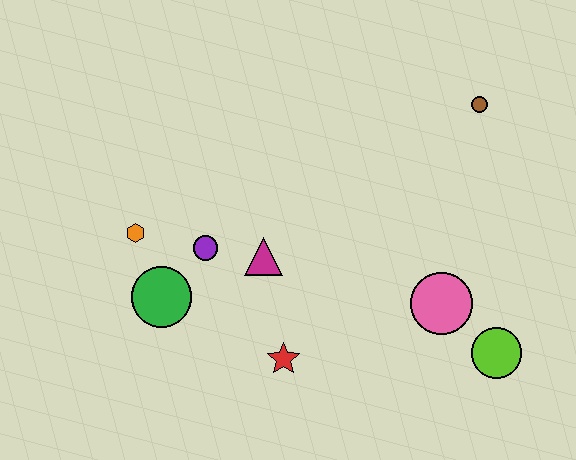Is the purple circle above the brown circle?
No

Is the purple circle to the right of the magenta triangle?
No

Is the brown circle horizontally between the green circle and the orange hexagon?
No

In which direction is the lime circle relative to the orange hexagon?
The lime circle is to the right of the orange hexagon.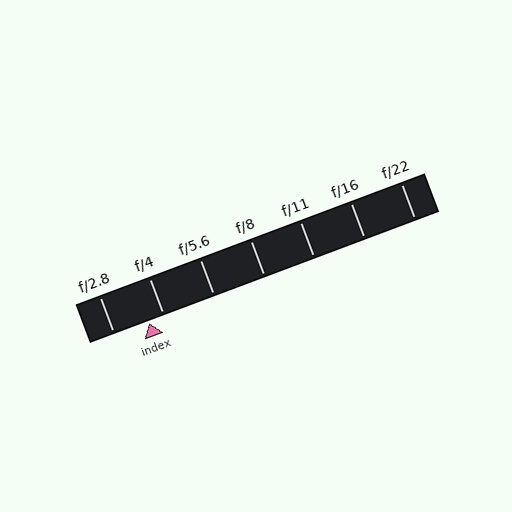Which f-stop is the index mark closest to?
The index mark is closest to f/4.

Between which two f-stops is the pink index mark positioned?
The index mark is between f/2.8 and f/4.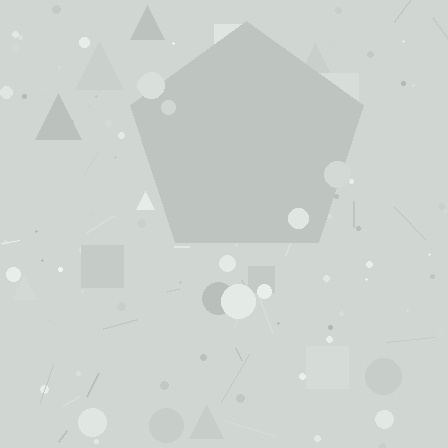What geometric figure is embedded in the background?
A pentagon is embedded in the background.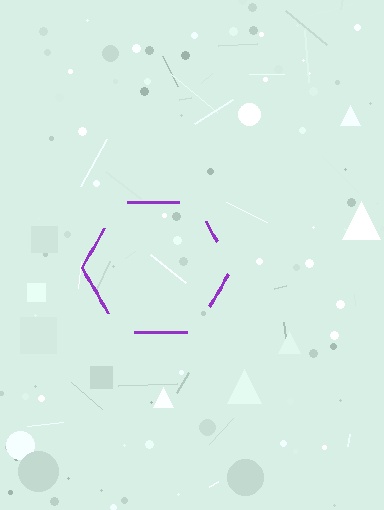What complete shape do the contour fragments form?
The contour fragments form a hexagon.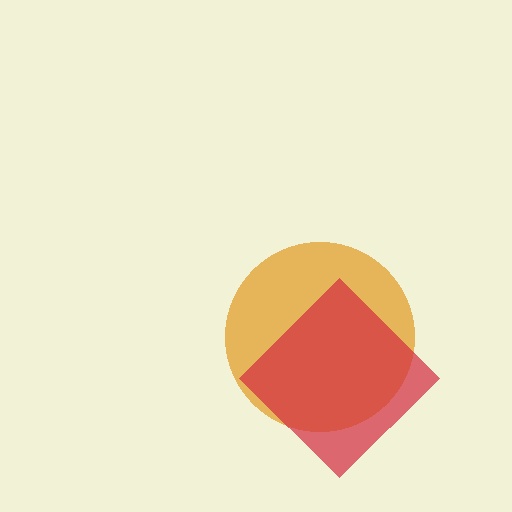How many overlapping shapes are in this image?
There are 2 overlapping shapes in the image.